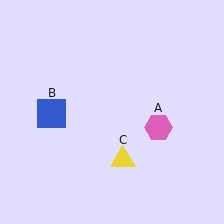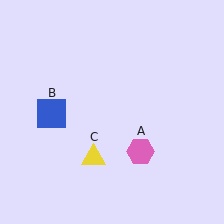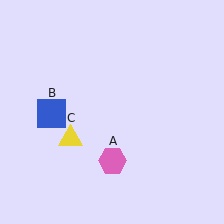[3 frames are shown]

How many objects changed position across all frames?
2 objects changed position: pink hexagon (object A), yellow triangle (object C).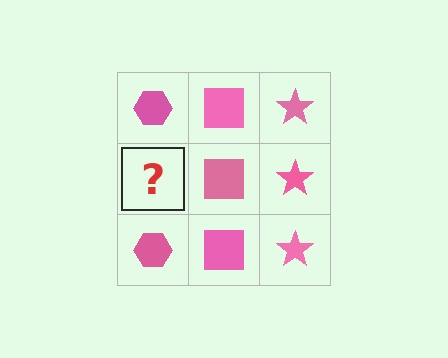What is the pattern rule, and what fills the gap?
The rule is that each column has a consistent shape. The gap should be filled with a pink hexagon.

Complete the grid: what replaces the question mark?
The question mark should be replaced with a pink hexagon.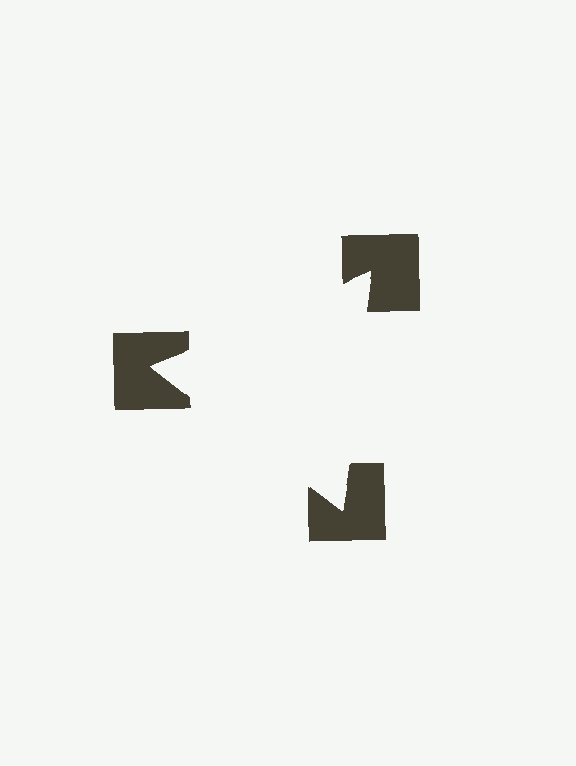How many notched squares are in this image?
There are 3 — one at each vertex of the illusory triangle.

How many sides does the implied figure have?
3 sides.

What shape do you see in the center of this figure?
An illusory triangle — its edges are inferred from the aligned wedge cuts in the notched squares, not physically drawn.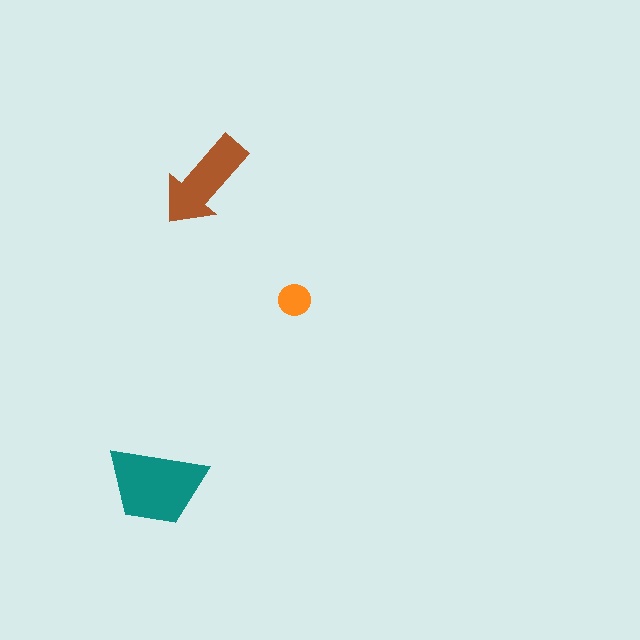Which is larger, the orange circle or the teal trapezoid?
The teal trapezoid.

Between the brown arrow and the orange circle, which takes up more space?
The brown arrow.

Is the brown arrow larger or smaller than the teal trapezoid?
Smaller.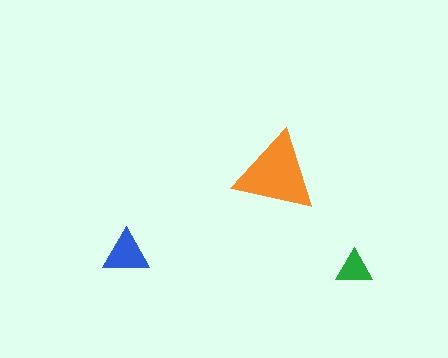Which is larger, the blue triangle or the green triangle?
The blue one.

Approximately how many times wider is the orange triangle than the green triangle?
About 2.5 times wider.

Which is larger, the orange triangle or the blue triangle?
The orange one.